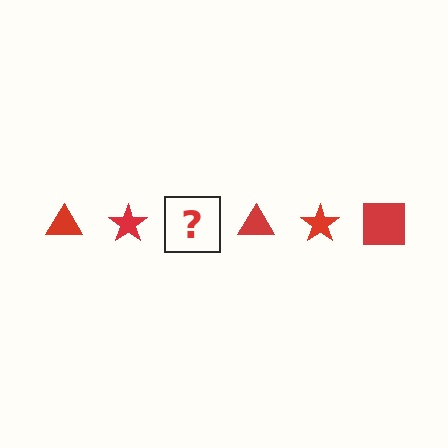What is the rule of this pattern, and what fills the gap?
The rule is that the pattern cycles through triangle, star, square shapes in red. The gap should be filled with a red square.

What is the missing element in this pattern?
The missing element is a red square.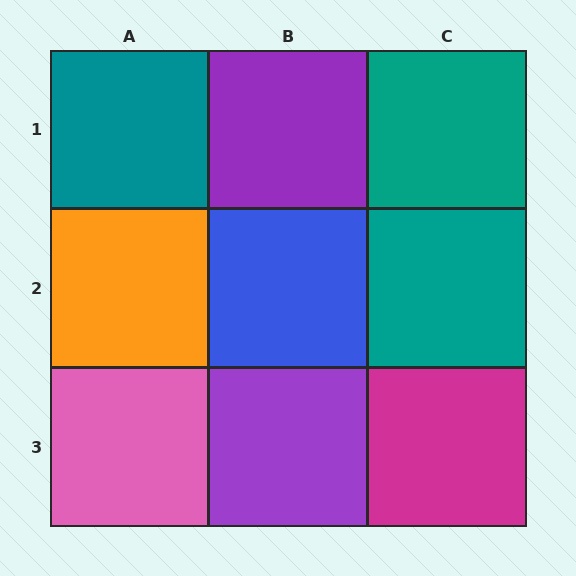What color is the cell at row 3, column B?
Purple.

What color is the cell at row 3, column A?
Pink.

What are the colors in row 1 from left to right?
Teal, purple, teal.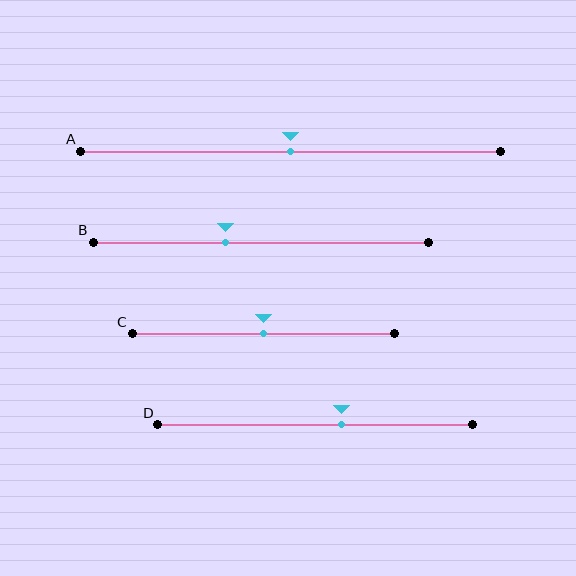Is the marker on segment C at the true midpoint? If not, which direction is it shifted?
Yes, the marker on segment C is at the true midpoint.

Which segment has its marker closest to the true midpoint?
Segment A has its marker closest to the true midpoint.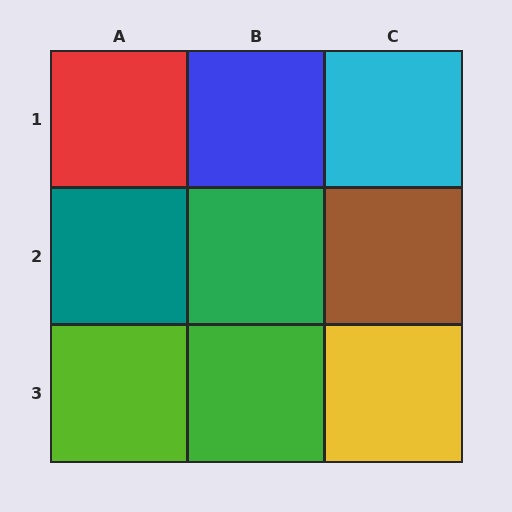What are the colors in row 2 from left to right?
Teal, green, brown.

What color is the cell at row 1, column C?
Cyan.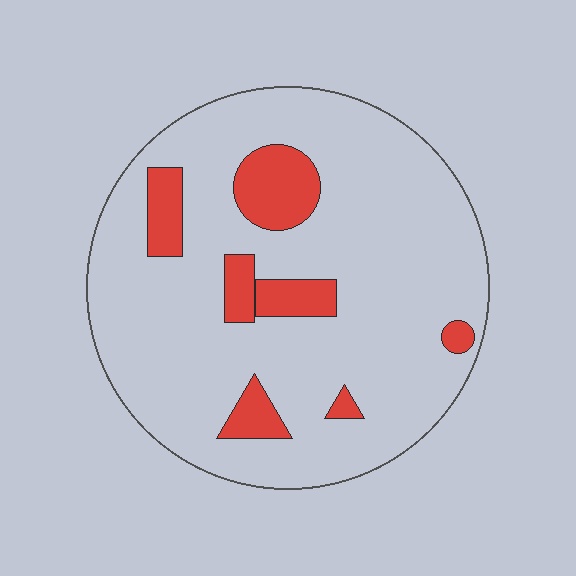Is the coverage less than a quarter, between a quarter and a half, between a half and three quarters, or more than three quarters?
Less than a quarter.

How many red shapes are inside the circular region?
7.